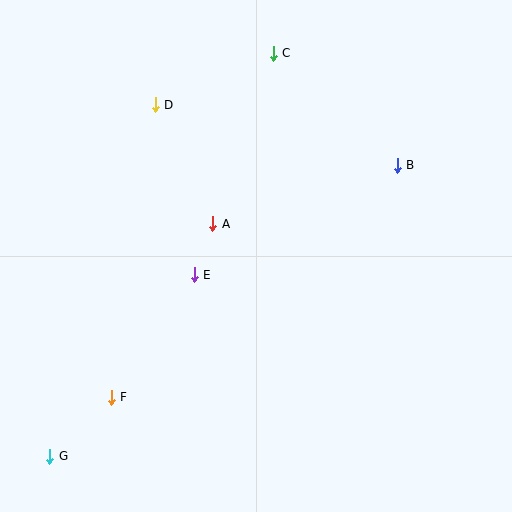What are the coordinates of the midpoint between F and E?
The midpoint between F and E is at (153, 336).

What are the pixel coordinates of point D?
Point D is at (155, 105).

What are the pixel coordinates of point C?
Point C is at (273, 53).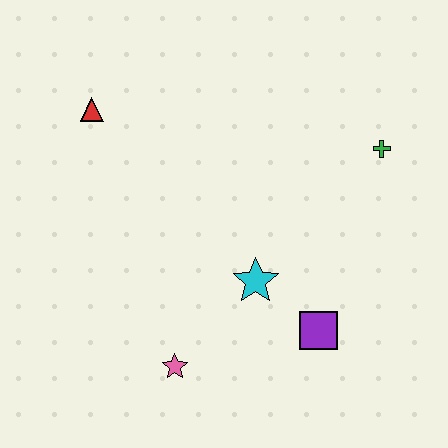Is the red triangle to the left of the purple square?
Yes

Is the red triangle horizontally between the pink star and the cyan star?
No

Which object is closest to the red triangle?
The cyan star is closest to the red triangle.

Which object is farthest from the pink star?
The green cross is farthest from the pink star.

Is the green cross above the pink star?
Yes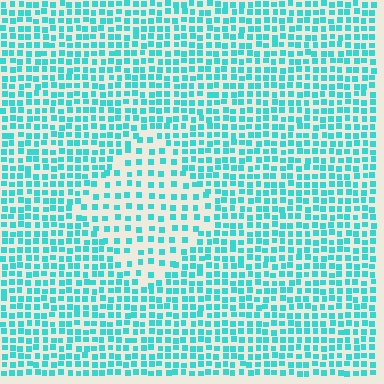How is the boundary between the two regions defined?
The boundary is defined by a change in element density (approximately 1.9x ratio). All elements are the same color, size, and shape.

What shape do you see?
I see a diamond.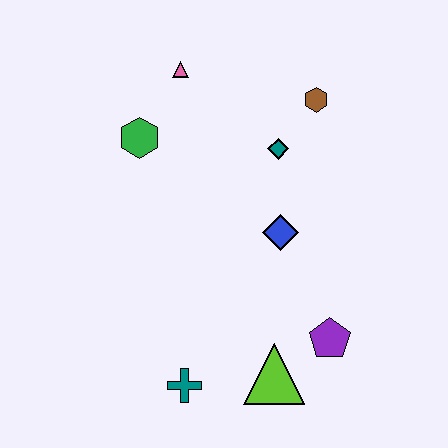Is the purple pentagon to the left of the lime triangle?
No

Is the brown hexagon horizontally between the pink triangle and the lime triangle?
No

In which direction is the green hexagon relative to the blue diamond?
The green hexagon is to the left of the blue diamond.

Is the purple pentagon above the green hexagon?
No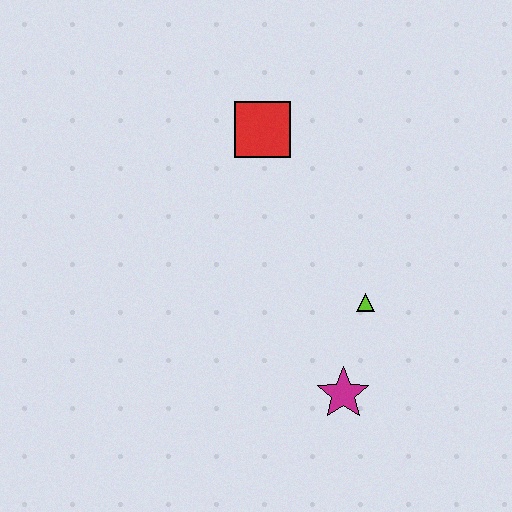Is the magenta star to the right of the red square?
Yes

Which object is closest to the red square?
The lime triangle is closest to the red square.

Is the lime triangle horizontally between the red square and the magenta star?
No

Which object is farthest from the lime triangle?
The red square is farthest from the lime triangle.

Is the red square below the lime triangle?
No